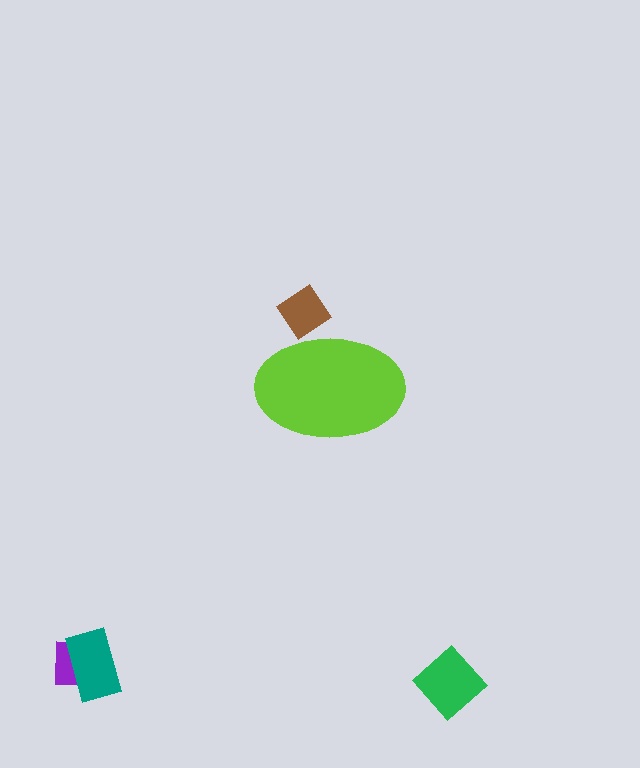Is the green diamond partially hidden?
No, the green diamond is fully visible.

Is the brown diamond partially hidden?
Yes, the brown diamond is partially hidden behind the lime ellipse.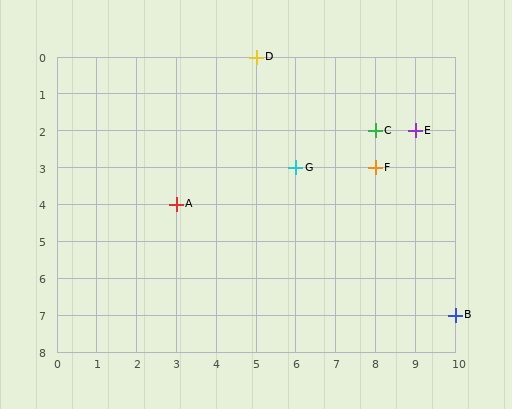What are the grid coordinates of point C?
Point C is at grid coordinates (8, 2).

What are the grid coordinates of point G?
Point G is at grid coordinates (6, 3).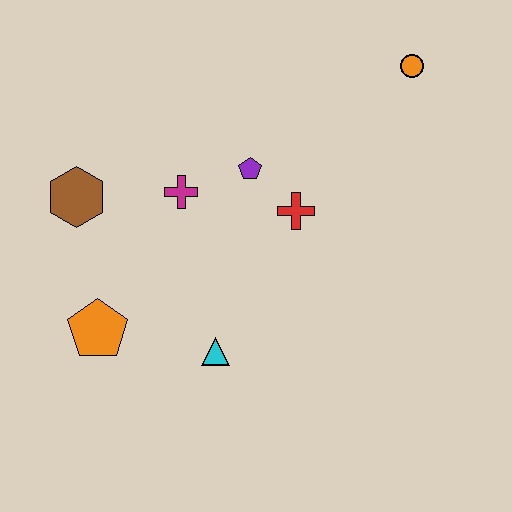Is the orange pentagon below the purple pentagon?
Yes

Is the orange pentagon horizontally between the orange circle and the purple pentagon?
No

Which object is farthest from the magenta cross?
The orange circle is farthest from the magenta cross.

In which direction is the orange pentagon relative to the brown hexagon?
The orange pentagon is below the brown hexagon.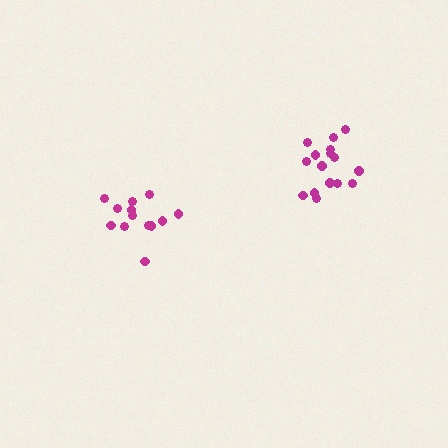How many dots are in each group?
Group 1: 16 dots, Group 2: 13 dots (29 total).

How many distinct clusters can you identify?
There are 2 distinct clusters.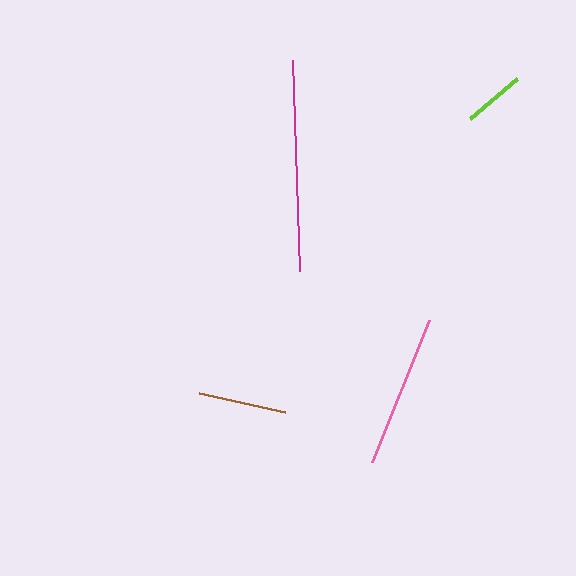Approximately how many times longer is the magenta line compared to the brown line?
The magenta line is approximately 2.4 times the length of the brown line.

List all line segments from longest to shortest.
From longest to shortest: magenta, pink, brown, lime.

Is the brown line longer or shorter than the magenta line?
The magenta line is longer than the brown line.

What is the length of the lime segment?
The lime segment is approximately 62 pixels long.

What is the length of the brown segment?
The brown segment is approximately 89 pixels long.